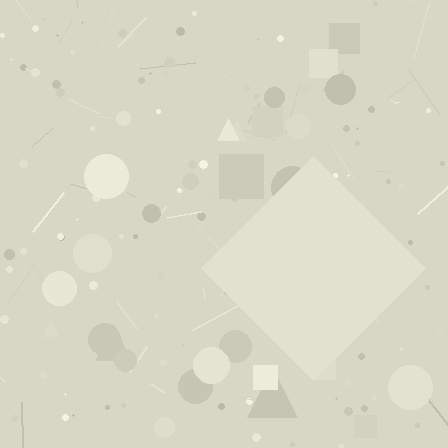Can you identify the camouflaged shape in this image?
The camouflaged shape is a diamond.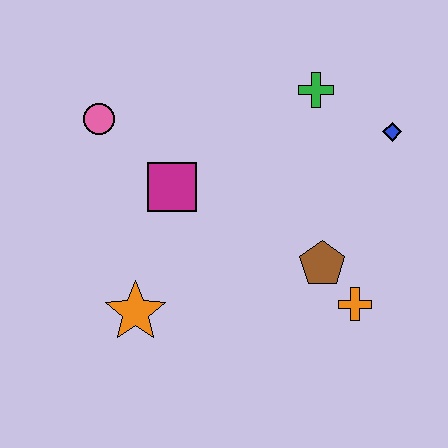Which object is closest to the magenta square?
The pink circle is closest to the magenta square.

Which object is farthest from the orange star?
The blue diamond is farthest from the orange star.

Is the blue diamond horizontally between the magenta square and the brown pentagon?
No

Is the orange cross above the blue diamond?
No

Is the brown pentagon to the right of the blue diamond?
No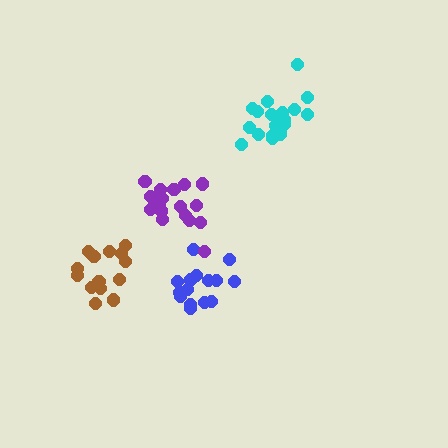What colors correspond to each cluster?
The clusters are colored: blue, cyan, brown, purple.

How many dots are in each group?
Group 1: 15 dots, Group 2: 20 dots, Group 3: 14 dots, Group 4: 19 dots (68 total).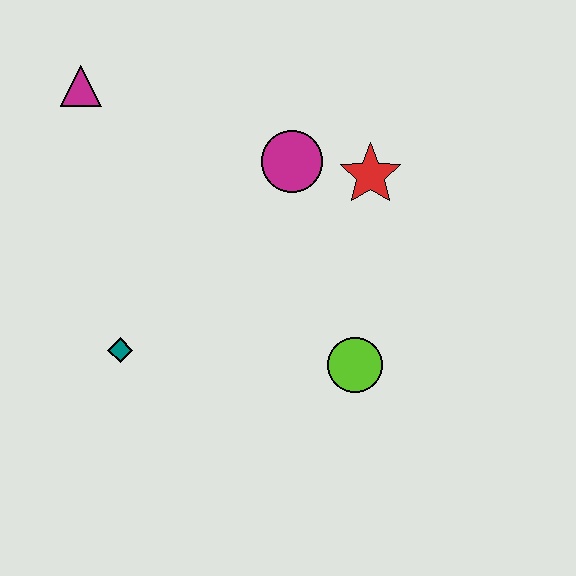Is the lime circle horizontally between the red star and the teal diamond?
Yes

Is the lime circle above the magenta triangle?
No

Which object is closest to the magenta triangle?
The magenta circle is closest to the magenta triangle.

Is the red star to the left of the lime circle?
No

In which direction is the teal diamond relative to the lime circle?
The teal diamond is to the left of the lime circle.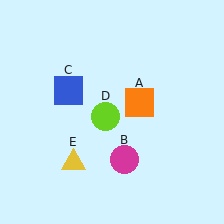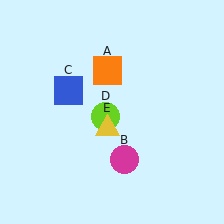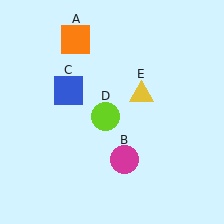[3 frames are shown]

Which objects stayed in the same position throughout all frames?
Magenta circle (object B) and blue square (object C) and lime circle (object D) remained stationary.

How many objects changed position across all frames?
2 objects changed position: orange square (object A), yellow triangle (object E).